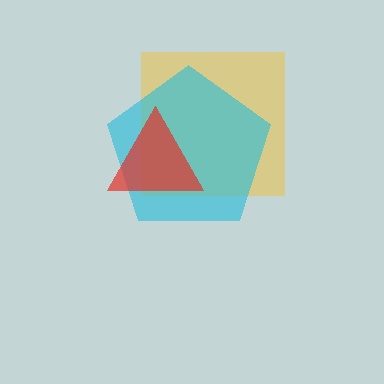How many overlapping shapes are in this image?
There are 3 overlapping shapes in the image.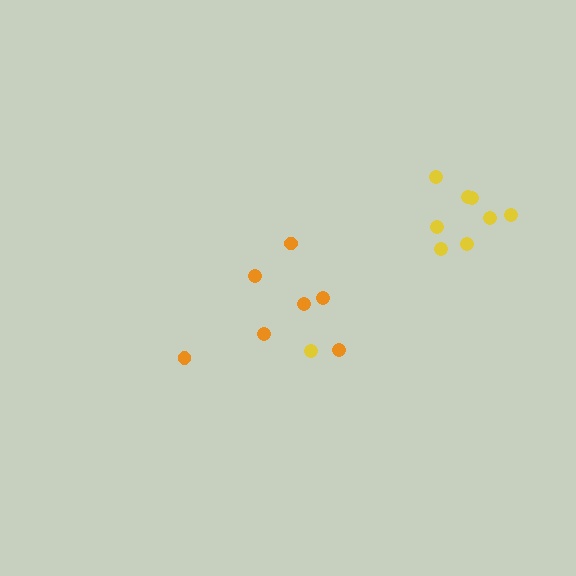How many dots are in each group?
Group 1: 9 dots, Group 2: 7 dots (16 total).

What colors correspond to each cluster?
The clusters are colored: yellow, orange.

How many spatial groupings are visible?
There are 2 spatial groupings.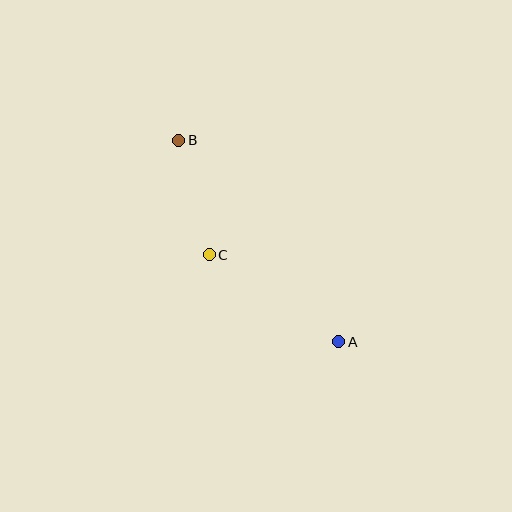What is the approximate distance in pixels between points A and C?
The distance between A and C is approximately 156 pixels.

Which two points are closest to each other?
Points B and C are closest to each other.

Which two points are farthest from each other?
Points A and B are farthest from each other.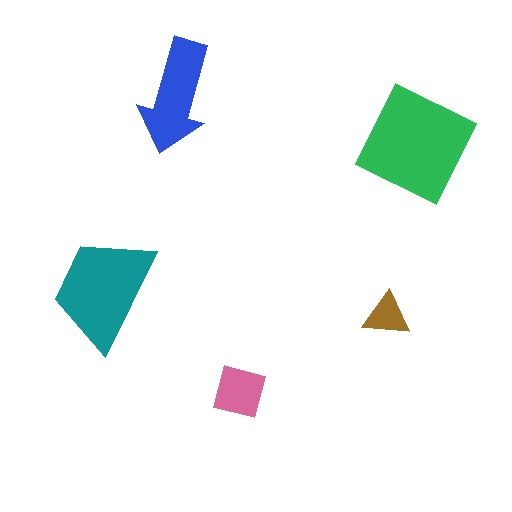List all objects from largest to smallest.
The green square, the teal trapezoid, the blue arrow, the pink square, the brown triangle.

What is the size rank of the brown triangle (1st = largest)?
5th.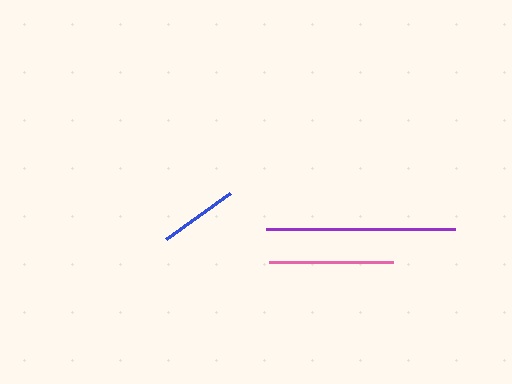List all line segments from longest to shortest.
From longest to shortest: purple, pink, blue.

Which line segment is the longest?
The purple line is the longest at approximately 189 pixels.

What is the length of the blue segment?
The blue segment is approximately 79 pixels long.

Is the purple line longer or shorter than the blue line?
The purple line is longer than the blue line.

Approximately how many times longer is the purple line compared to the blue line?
The purple line is approximately 2.4 times the length of the blue line.